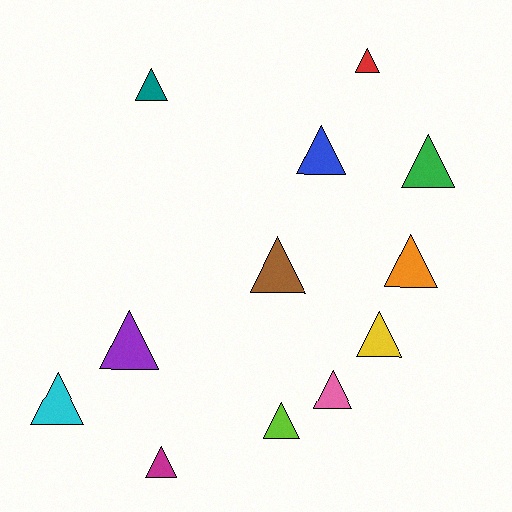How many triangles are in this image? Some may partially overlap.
There are 12 triangles.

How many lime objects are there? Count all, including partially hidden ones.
There is 1 lime object.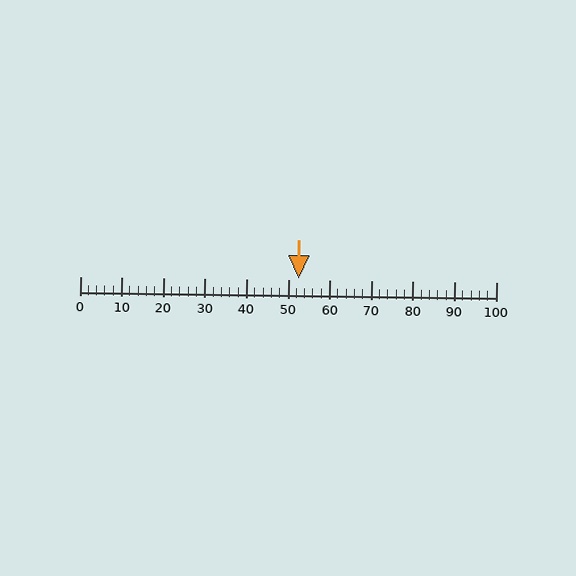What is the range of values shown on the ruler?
The ruler shows values from 0 to 100.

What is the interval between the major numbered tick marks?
The major tick marks are spaced 10 units apart.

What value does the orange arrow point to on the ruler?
The orange arrow points to approximately 52.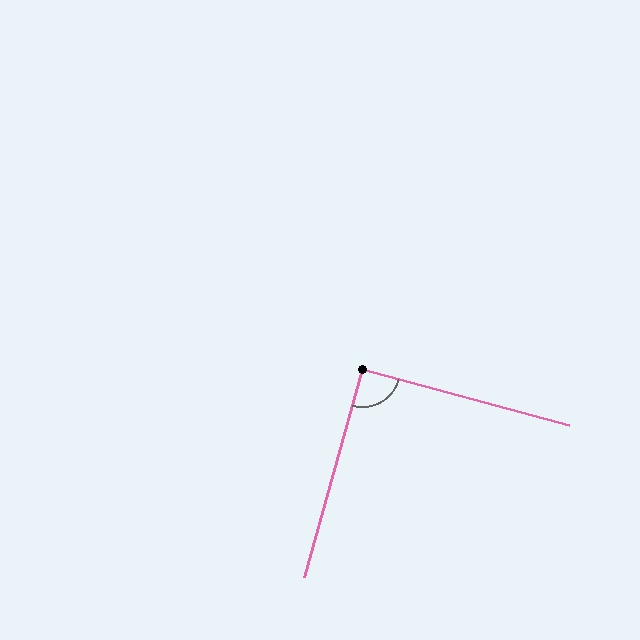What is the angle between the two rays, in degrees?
Approximately 91 degrees.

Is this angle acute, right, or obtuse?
It is approximately a right angle.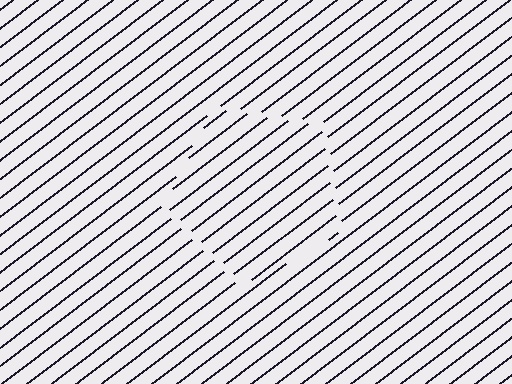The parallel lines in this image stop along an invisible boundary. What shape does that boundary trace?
An illusory pentagon. The interior of the shape contains the same grating, shifted by half a period — the contour is defined by the phase discontinuity where line-ends from the inner and outer gratings abut.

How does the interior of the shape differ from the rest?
The interior of the shape contains the same grating, shifted by half a period — the contour is defined by the phase discontinuity where line-ends from the inner and outer gratings abut.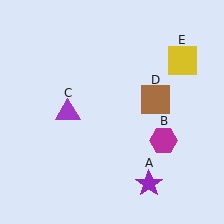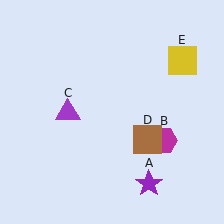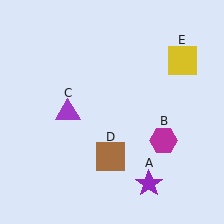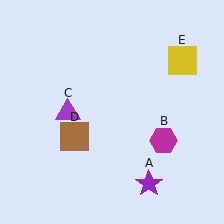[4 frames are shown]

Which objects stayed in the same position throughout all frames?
Purple star (object A) and magenta hexagon (object B) and purple triangle (object C) and yellow square (object E) remained stationary.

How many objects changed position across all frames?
1 object changed position: brown square (object D).